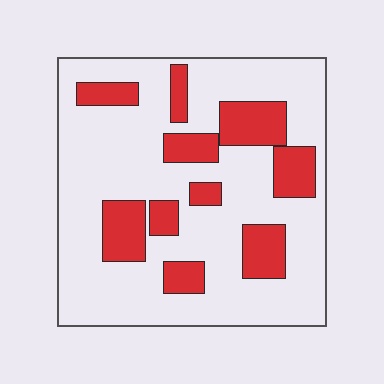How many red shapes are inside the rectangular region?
10.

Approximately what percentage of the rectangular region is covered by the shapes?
Approximately 25%.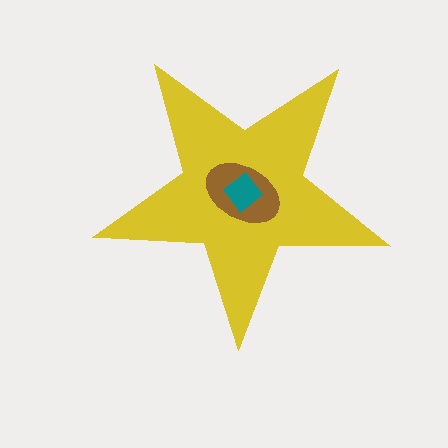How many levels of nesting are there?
3.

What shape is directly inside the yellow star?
The brown ellipse.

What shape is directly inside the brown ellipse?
The teal diamond.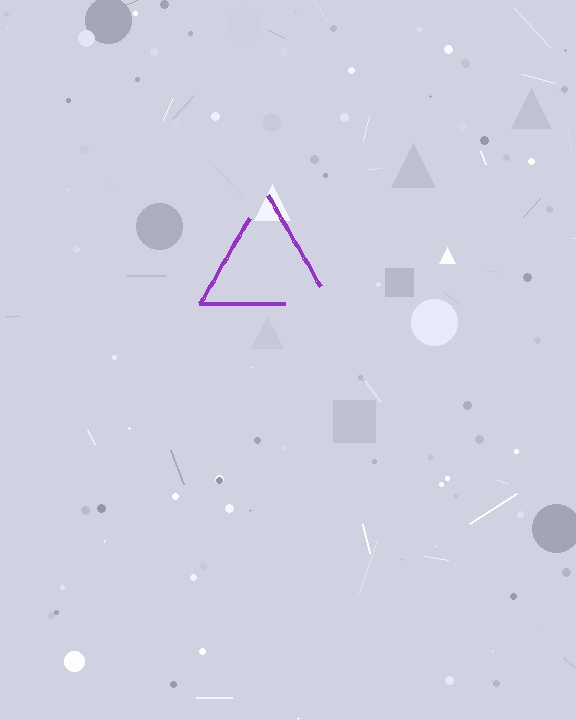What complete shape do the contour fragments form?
The contour fragments form a triangle.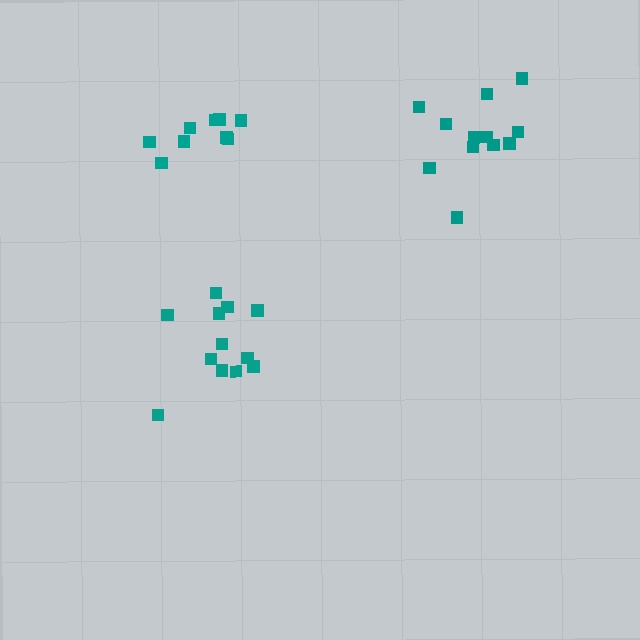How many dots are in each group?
Group 1: 12 dots, Group 2: 12 dots, Group 3: 9 dots (33 total).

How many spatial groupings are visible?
There are 3 spatial groupings.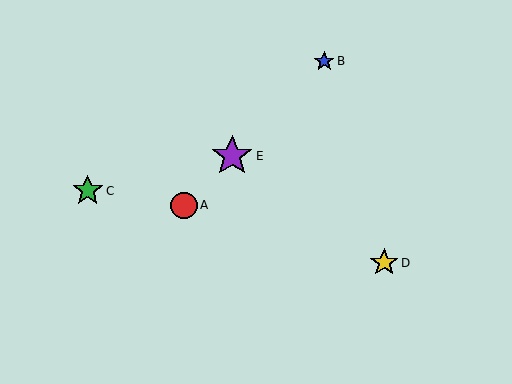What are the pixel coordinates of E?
Object E is at (232, 156).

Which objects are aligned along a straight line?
Objects A, B, E are aligned along a straight line.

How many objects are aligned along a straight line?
3 objects (A, B, E) are aligned along a straight line.